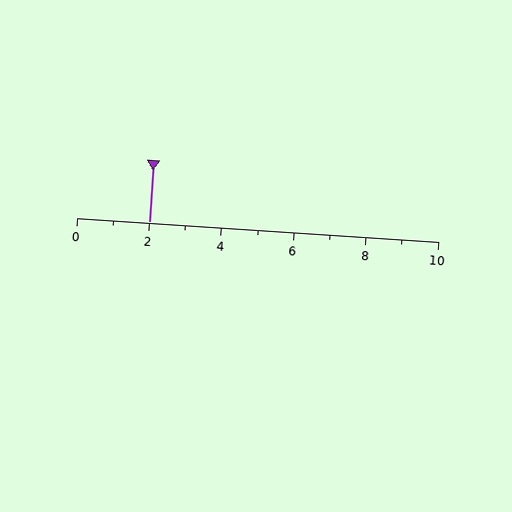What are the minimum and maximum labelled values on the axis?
The axis runs from 0 to 10.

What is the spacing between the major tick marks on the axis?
The major ticks are spaced 2 apart.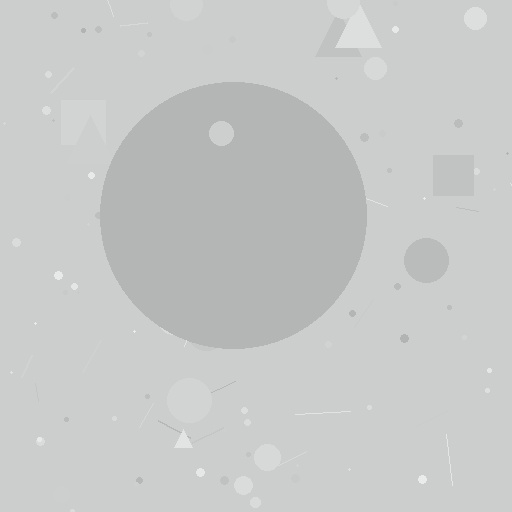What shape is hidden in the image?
A circle is hidden in the image.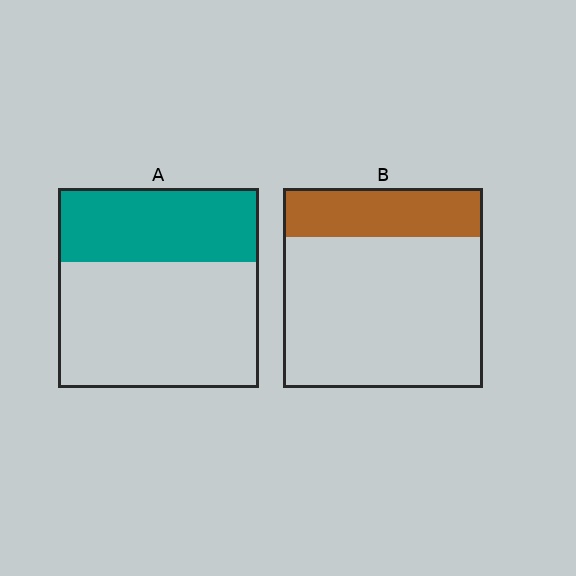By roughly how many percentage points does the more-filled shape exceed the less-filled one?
By roughly 10 percentage points (A over B).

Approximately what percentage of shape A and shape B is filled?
A is approximately 35% and B is approximately 25%.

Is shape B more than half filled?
No.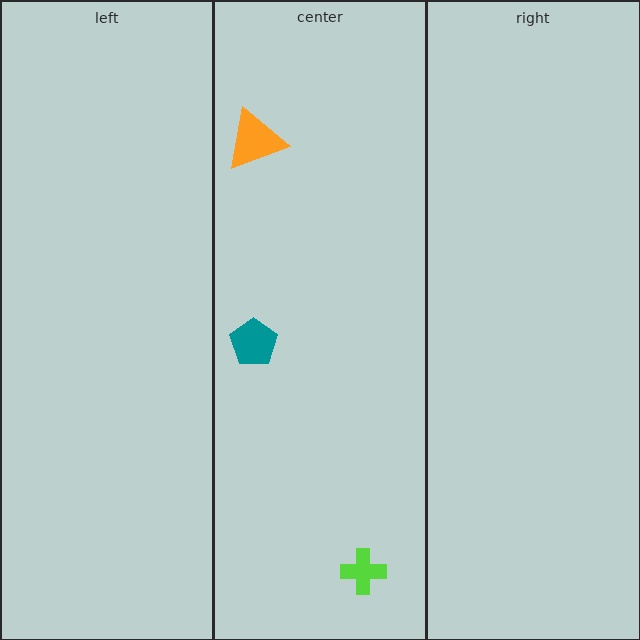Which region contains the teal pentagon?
The center region.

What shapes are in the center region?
The lime cross, the orange triangle, the teal pentagon.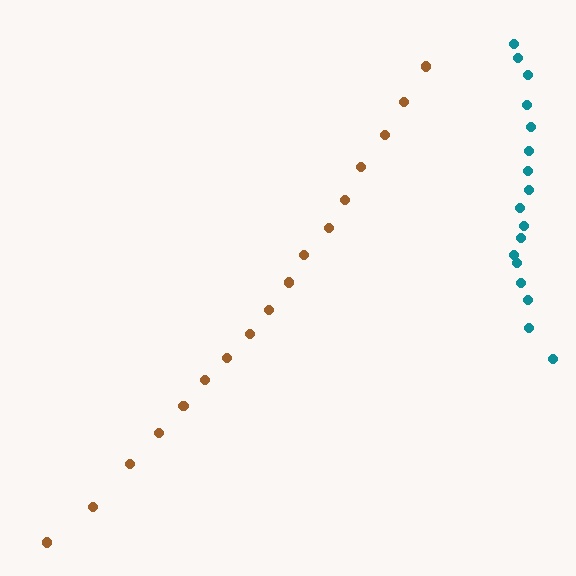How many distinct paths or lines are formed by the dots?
There are 2 distinct paths.